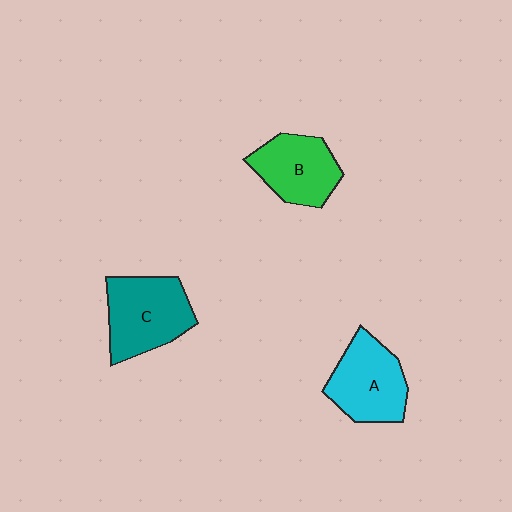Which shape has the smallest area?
Shape B (green).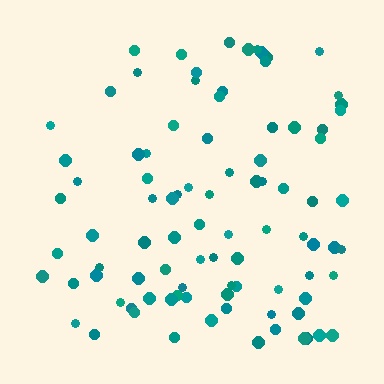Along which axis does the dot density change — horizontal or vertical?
Horizontal.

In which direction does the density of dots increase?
From left to right, with the right side densest.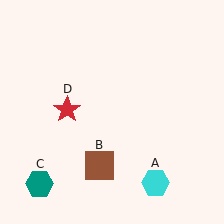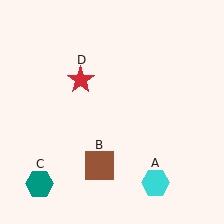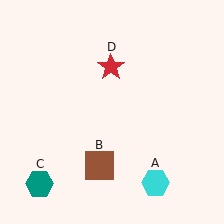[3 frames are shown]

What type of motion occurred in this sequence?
The red star (object D) rotated clockwise around the center of the scene.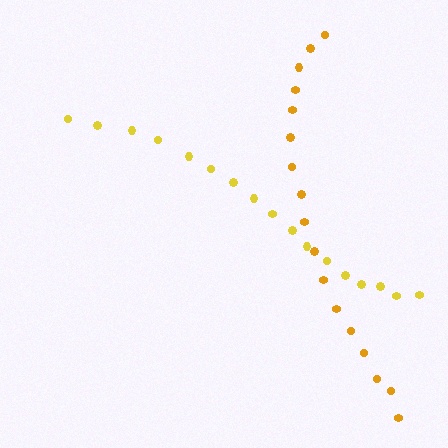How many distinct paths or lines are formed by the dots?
There are 2 distinct paths.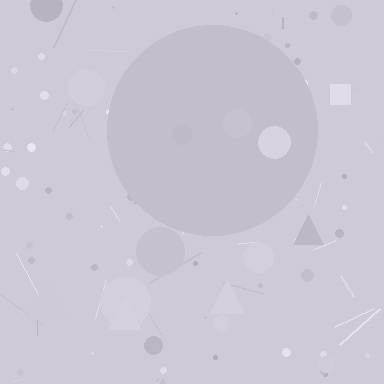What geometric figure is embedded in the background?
A circle is embedded in the background.